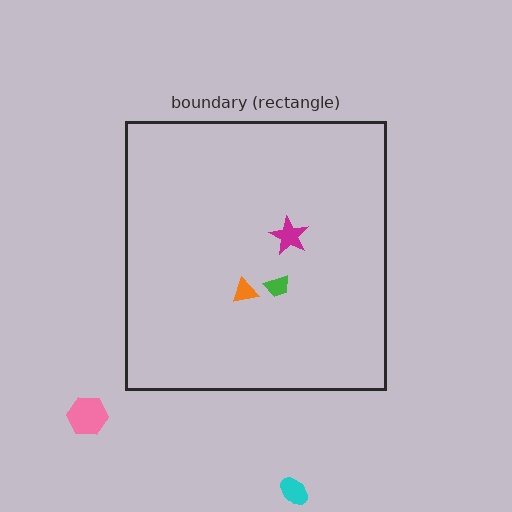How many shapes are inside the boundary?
3 inside, 2 outside.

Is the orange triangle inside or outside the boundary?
Inside.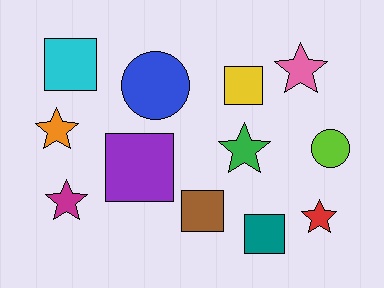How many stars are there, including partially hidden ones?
There are 5 stars.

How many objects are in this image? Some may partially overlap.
There are 12 objects.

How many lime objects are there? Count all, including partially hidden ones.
There is 1 lime object.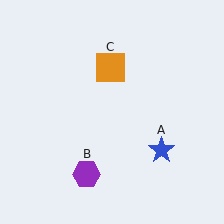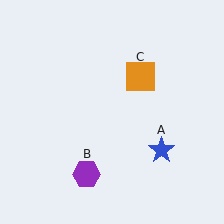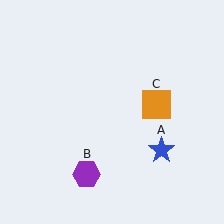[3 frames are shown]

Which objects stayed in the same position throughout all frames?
Blue star (object A) and purple hexagon (object B) remained stationary.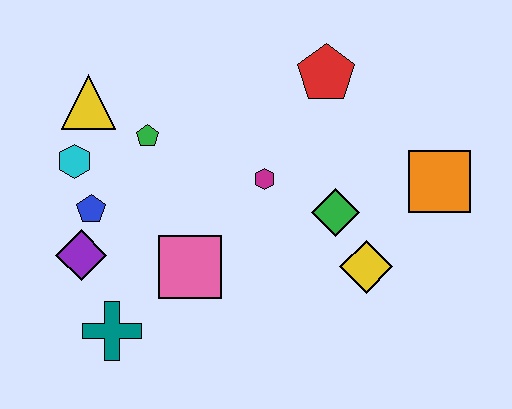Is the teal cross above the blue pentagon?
No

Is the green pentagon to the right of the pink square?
No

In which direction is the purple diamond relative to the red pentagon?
The purple diamond is to the left of the red pentagon.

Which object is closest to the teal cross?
The purple diamond is closest to the teal cross.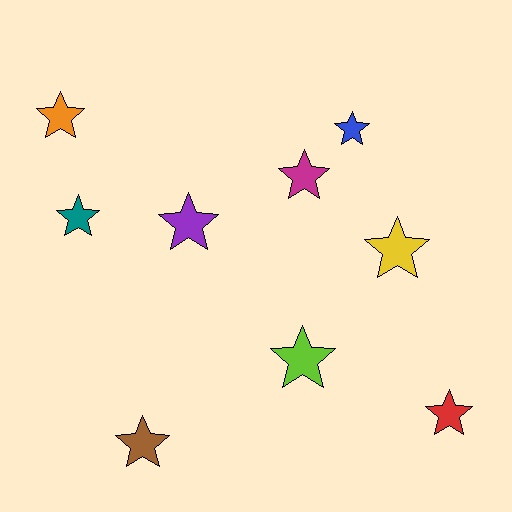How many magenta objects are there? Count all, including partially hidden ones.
There is 1 magenta object.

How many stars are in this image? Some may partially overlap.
There are 9 stars.